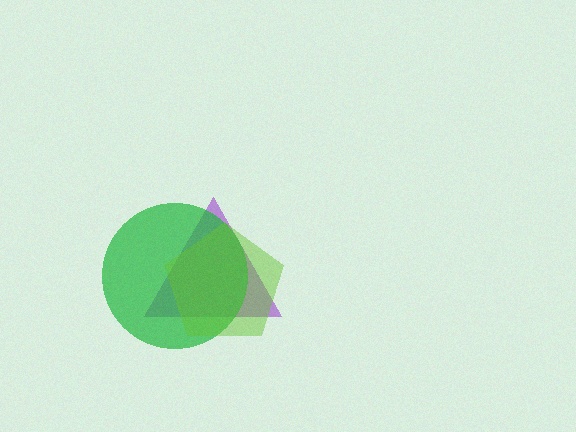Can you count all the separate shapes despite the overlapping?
Yes, there are 3 separate shapes.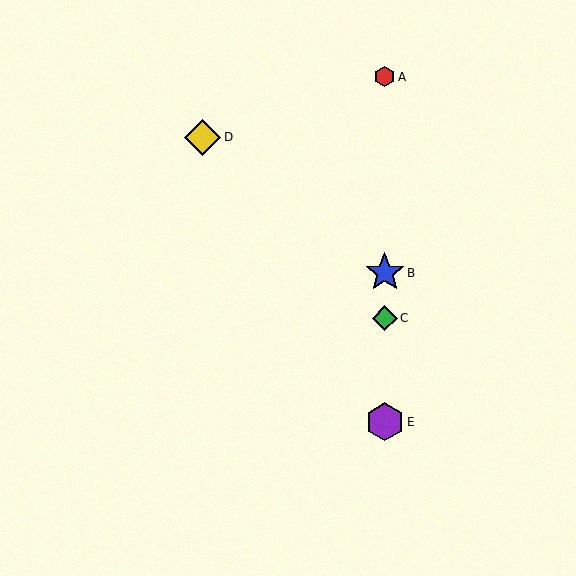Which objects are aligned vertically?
Objects A, B, C, E are aligned vertically.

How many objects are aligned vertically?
4 objects (A, B, C, E) are aligned vertically.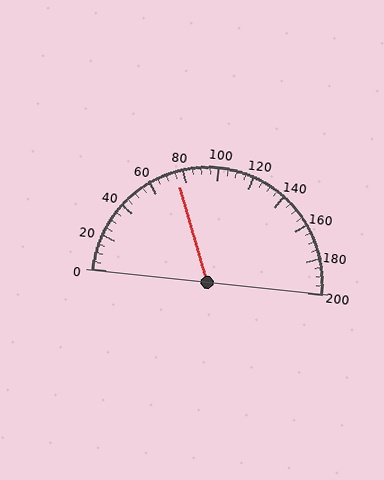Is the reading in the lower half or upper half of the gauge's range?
The reading is in the lower half of the range (0 to 200).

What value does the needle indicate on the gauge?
The needle indicates approximately 75.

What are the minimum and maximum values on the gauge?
The gauge ranges from 0 to 200.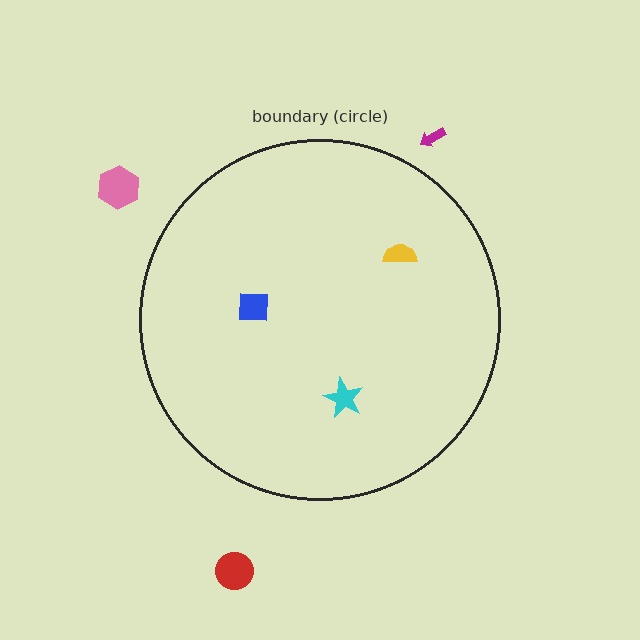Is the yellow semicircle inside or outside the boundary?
Inside.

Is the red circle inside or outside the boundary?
Outside.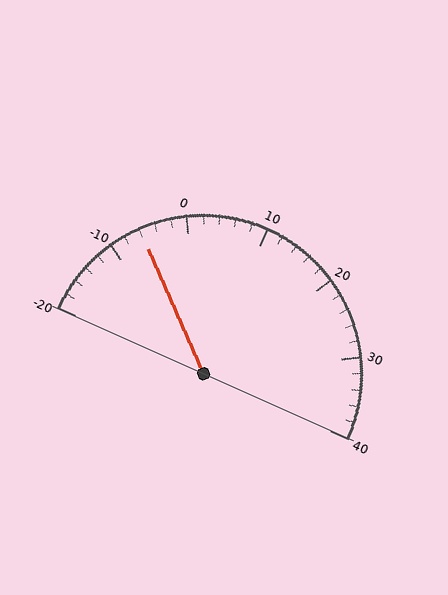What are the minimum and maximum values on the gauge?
The gauge ranges from -20 to 40.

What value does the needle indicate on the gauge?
The needle indicates approximately -6.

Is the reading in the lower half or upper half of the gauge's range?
The reading is in the lower half of the range (-20 to 40).